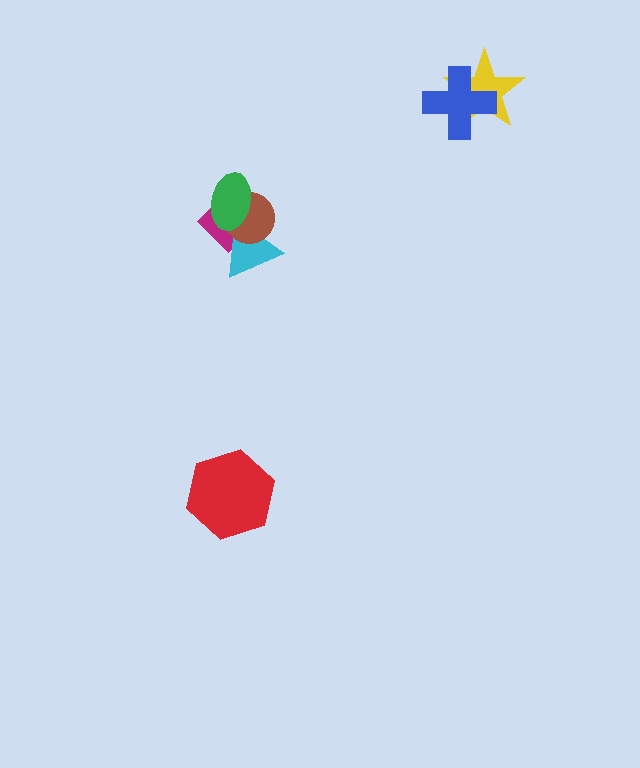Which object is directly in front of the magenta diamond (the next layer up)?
The cyan triangle is directly in front of the magenta diamond.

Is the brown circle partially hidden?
Yes, it is partially covered by another shape.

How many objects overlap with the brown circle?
3 objects overlap with the brown circle.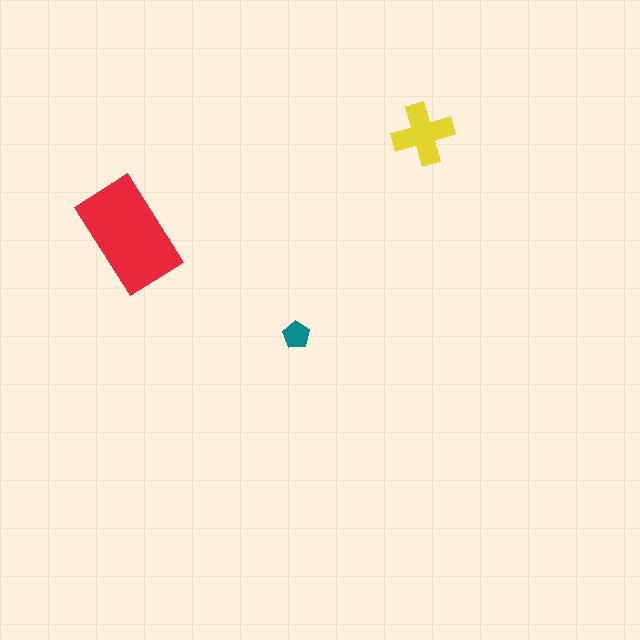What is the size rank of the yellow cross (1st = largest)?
2nd.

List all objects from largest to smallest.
The red rectangle, the yellow cross, the teal pentagon.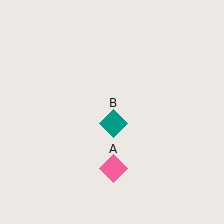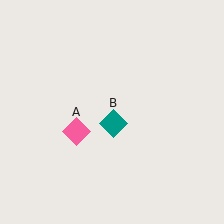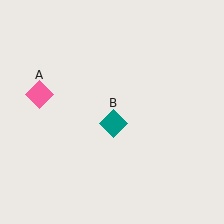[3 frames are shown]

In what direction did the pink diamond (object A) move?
The pink diamond (object A) moved up and to the left.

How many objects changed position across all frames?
1 object changed position: pink diamond (object A).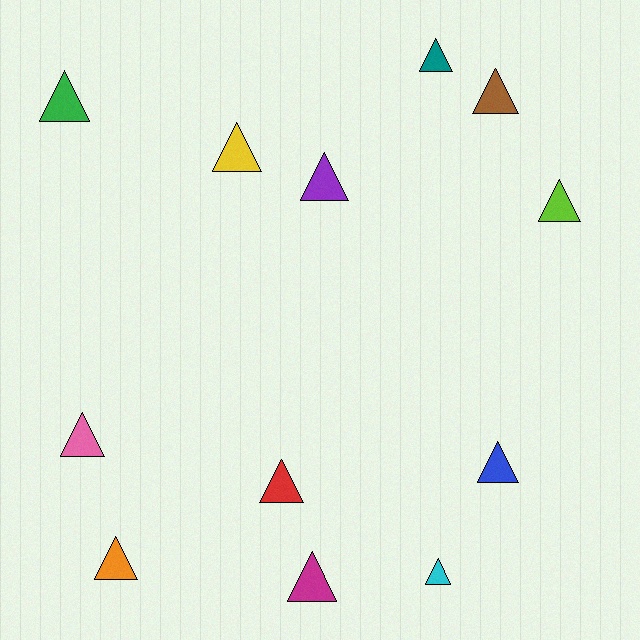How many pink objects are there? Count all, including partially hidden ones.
There is 1 pink object.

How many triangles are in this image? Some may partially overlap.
There are 12 triangles.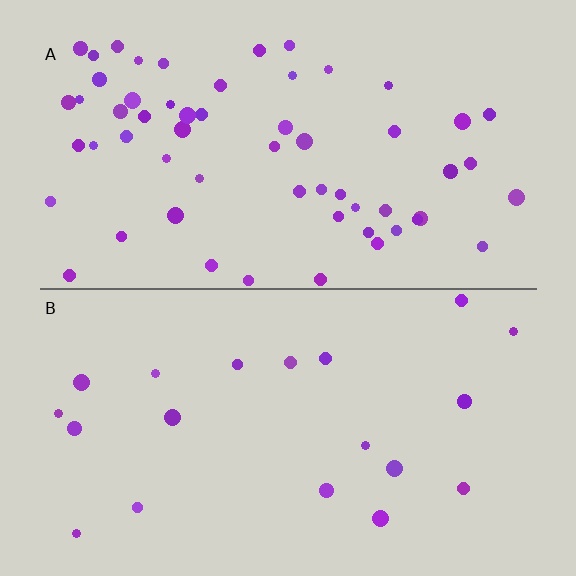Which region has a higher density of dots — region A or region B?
A (the top).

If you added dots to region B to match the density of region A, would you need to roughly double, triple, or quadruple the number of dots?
Approximately triple.